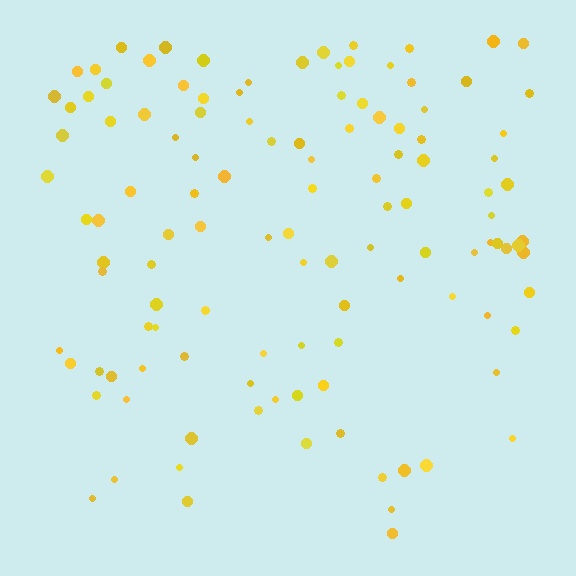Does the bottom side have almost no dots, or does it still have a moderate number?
Still a moderate number, just noticeably fewer than the top.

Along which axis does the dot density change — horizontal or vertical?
Vertical.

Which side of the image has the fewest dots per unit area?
The bottom.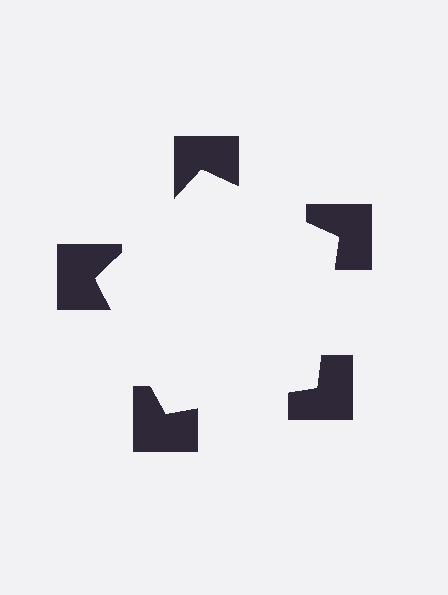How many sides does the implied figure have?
5 sides.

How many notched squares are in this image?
There are 5 — one at each vertex of the illusory pentagon.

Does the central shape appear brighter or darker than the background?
It typically appears slightly brighter than the background, even though no actual brightness change is drawn.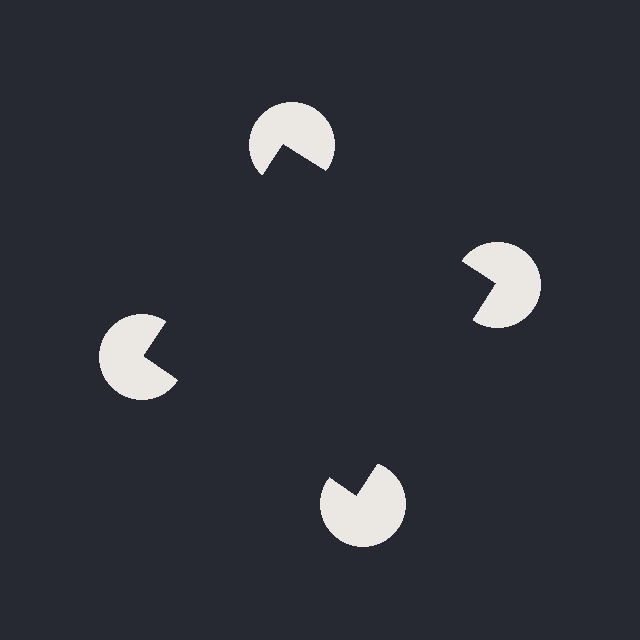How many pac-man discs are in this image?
There are 4 — one at each vertex of the illusory square.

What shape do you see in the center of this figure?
An illusory square — its edges are inferred from the aligned wedge cuts in the pac-man discs, not physically drawn.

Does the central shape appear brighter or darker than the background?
It typically appears slightly darker than the background, even though no actual brightness change is drawn.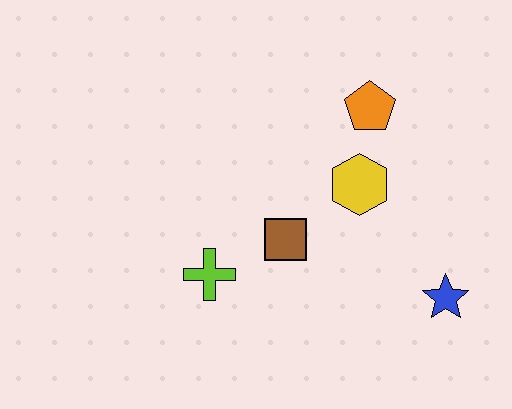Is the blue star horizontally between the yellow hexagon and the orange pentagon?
No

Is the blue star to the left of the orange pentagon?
No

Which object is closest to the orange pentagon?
The yellow hexagon is closest to the orange pentagon.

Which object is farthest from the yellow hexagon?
The lime cross is farthest from the yellow hexagon.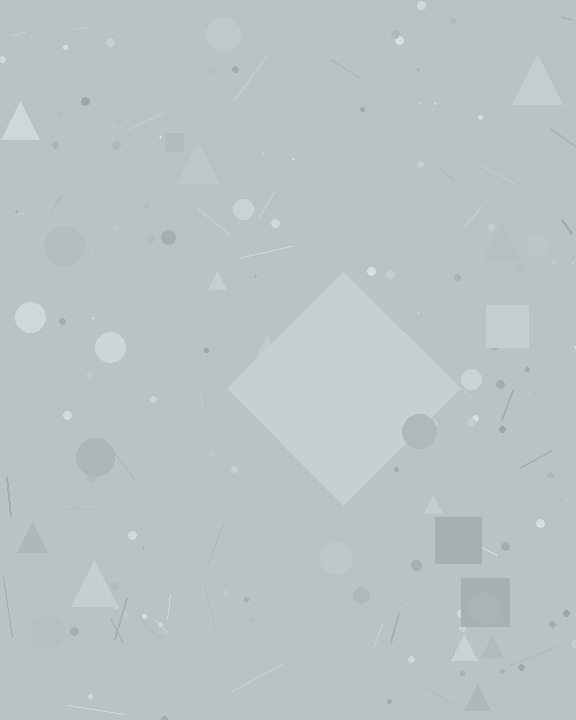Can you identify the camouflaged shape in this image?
The camouflaged shape is a diamond.